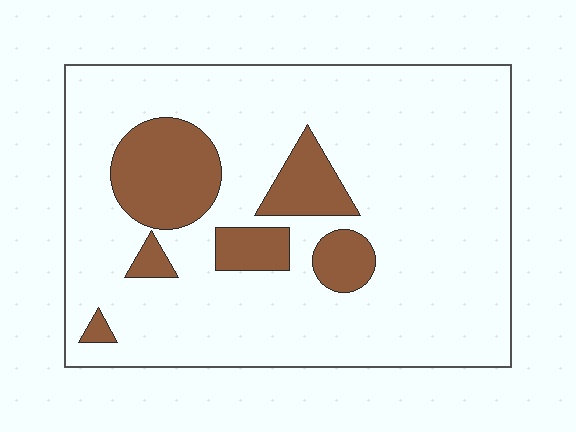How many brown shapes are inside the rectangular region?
6.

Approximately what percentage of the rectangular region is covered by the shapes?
Approximately 15%.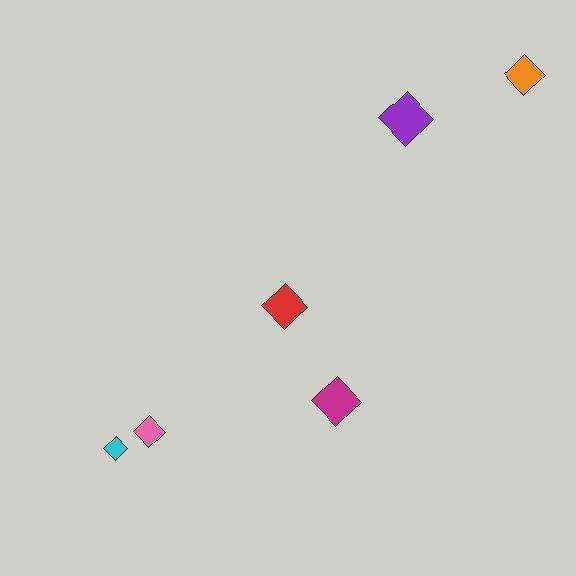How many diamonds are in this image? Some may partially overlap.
There are 6 diamonds.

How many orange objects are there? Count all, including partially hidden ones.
There is 1 orange object.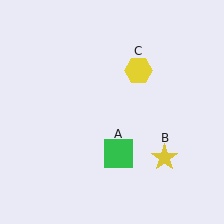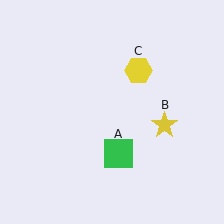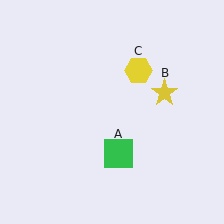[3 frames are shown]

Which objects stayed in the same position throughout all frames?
Green square (object A) and yellow hexagon (object C) remained stationary.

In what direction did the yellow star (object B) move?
The yellow star (object B) moved up.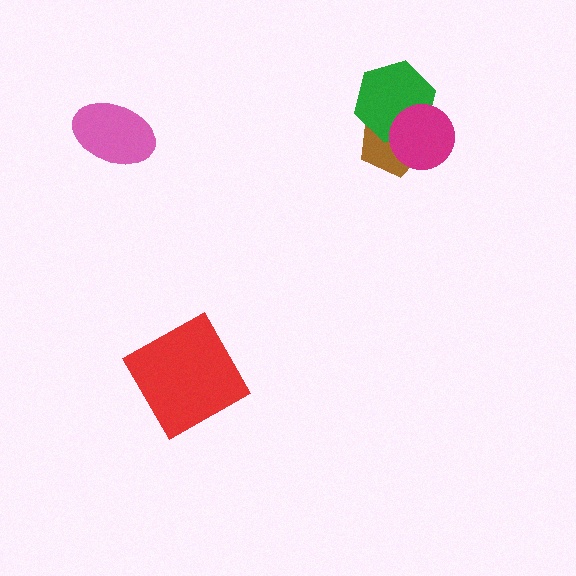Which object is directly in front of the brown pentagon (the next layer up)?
The green hexagon is directly in front of the brown pentagon.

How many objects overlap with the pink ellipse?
0 objects overlap with the pink ellipse.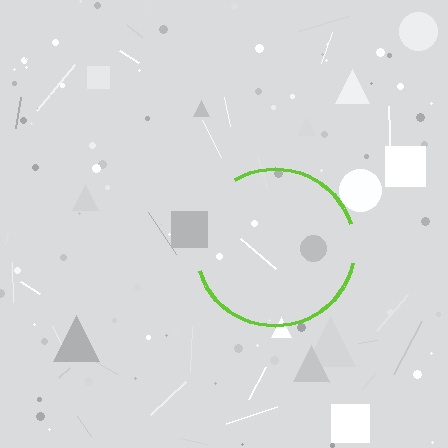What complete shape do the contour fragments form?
The contour fragments form a circle.